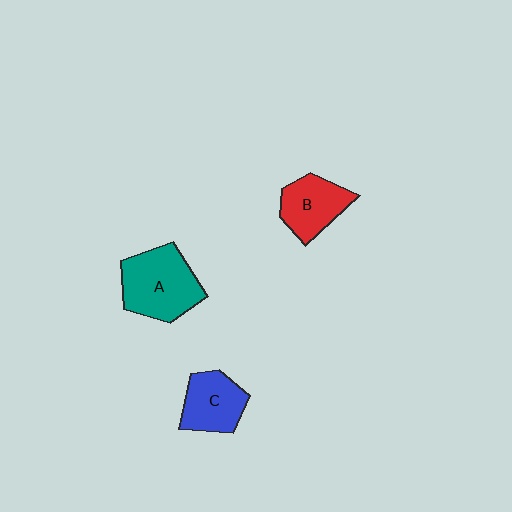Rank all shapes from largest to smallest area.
From largest to smallest: A (teal), B (red), C (blue).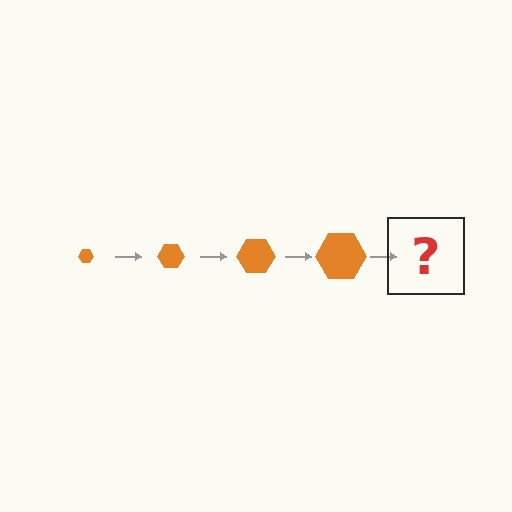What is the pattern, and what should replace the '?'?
The pattern is that the hexagon gets progressively larger each step. The '?' should be an orange hexagon, larger than the previous one.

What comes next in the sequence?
The next element should be an orange hexagon, larger than the previous one.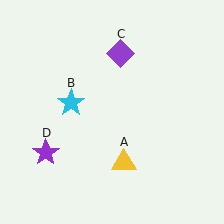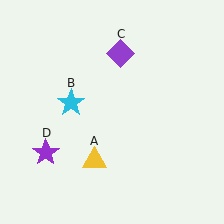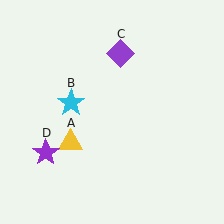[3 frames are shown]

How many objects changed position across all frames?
1 object changed position: yellow triangle (object A).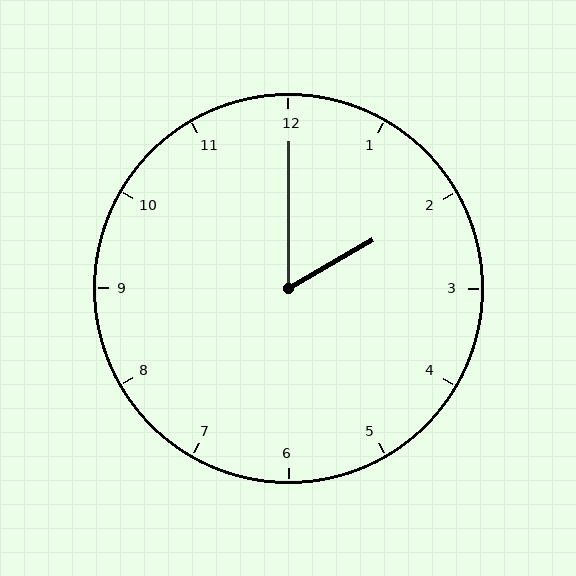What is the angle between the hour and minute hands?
Approximately 60 degrees.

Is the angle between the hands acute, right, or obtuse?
It is acute.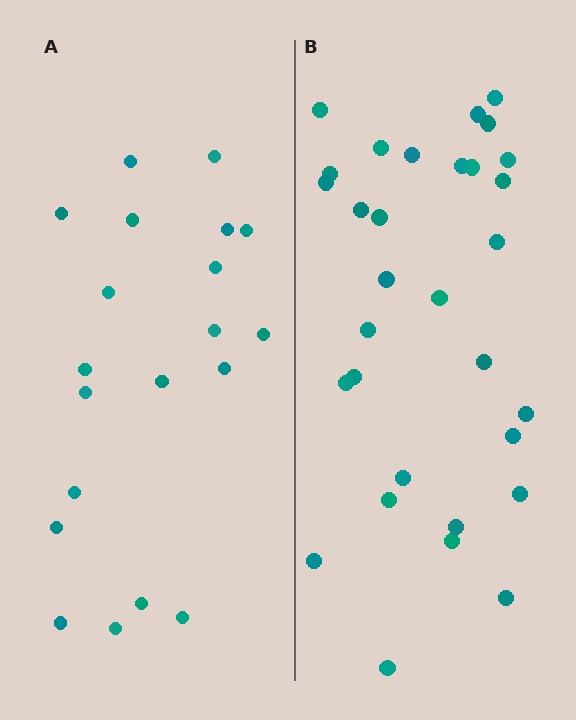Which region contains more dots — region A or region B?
Region B (the right region) has more dots.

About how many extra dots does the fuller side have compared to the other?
Region B has roughly 12 or so more dots than region A.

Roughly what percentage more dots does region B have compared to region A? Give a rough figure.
About 55% more.